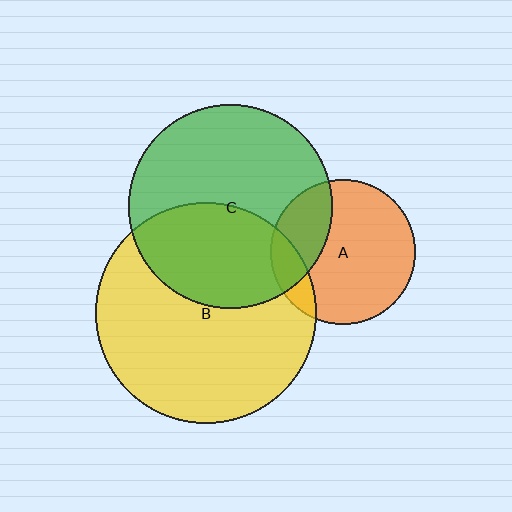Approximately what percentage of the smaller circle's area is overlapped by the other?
Approximately 25%.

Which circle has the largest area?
Circle B (yellow).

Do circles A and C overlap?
Yes.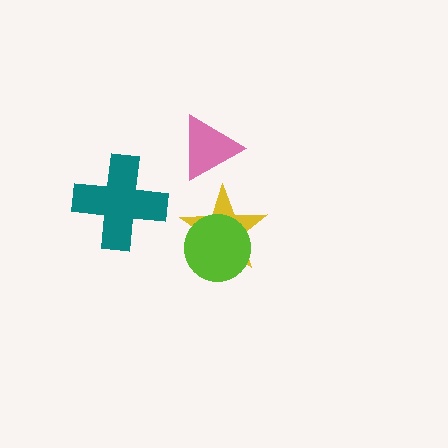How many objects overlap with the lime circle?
1 object overlaps with the lime circle.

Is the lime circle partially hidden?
No, no other shape covers it.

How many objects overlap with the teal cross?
0 objects overlap with the teal cross.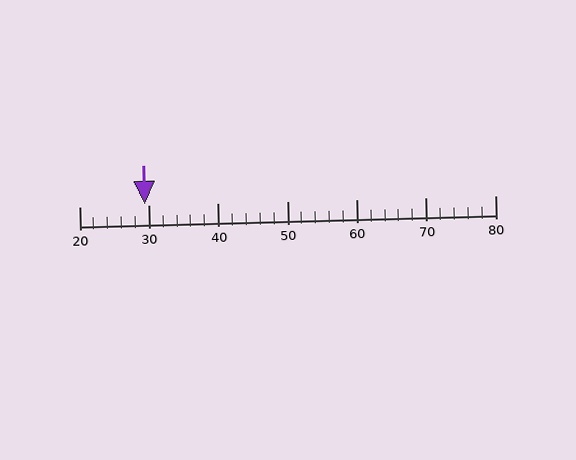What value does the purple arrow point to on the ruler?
The purple arrow points to approximately 30.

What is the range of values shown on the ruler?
The ruler shows values from 20 to 80.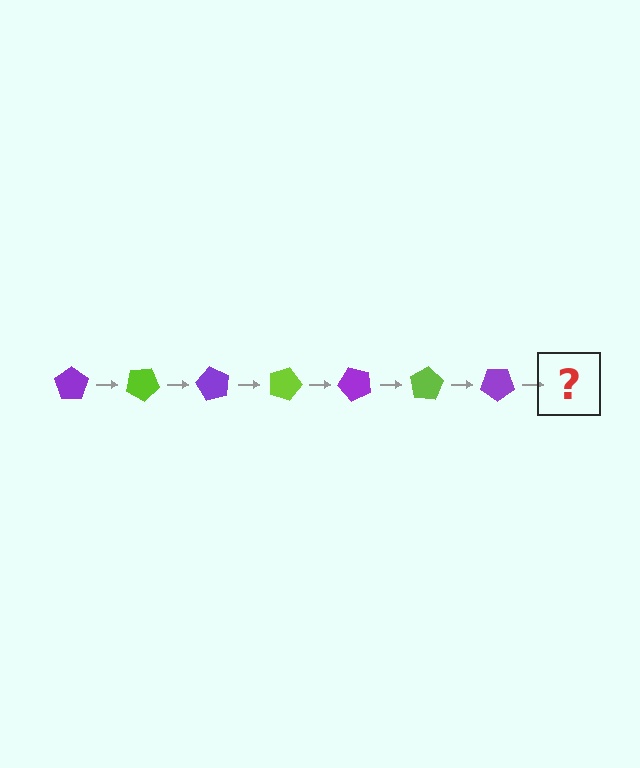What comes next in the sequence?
The next element should be a lime pentagon, rotated 210 degrees from the start.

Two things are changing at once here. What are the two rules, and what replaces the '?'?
The two rules are that it rotates 30 degrees each step and the color cycles through purple and lime. The '?' should be a lime pentagon, rotated 210 degrees from the start.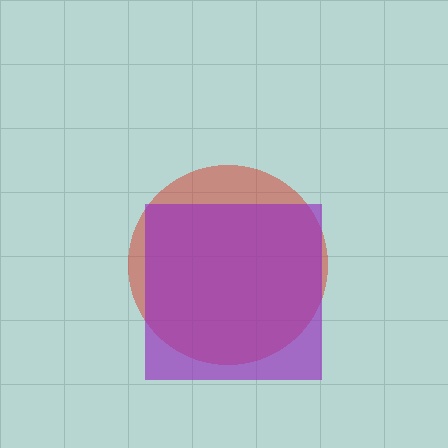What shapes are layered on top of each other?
The layered shapes are: a red circle, a purple square.